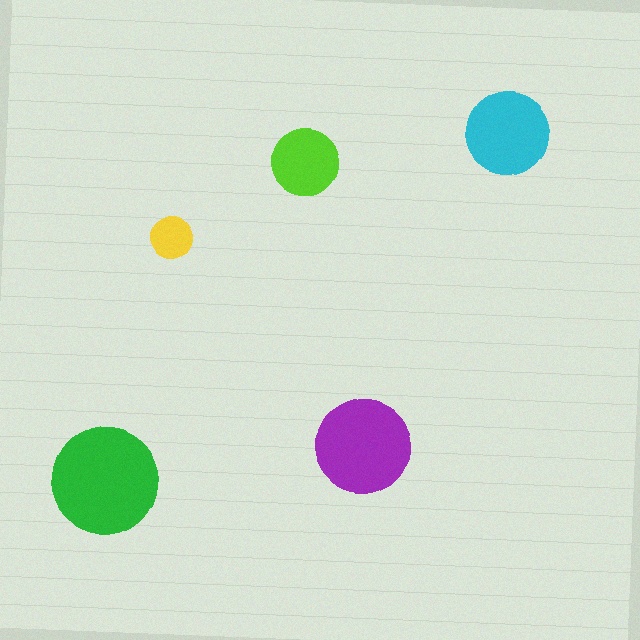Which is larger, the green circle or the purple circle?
The green one.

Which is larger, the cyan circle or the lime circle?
The cyan one.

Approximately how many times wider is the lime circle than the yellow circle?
About 1.5 times wider.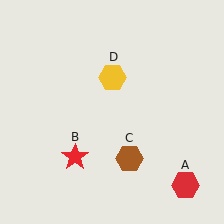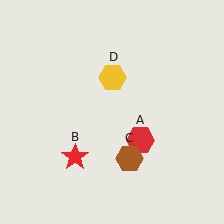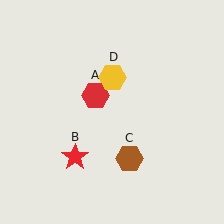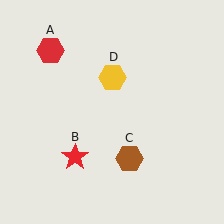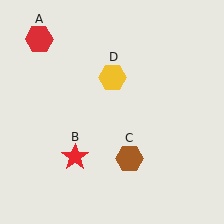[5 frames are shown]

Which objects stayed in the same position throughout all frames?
Red star (object B) and brown hexagon (object C) and yellow hexagon (object D) remained stationary.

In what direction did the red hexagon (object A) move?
The red hexagon (object A) moved up and to the left.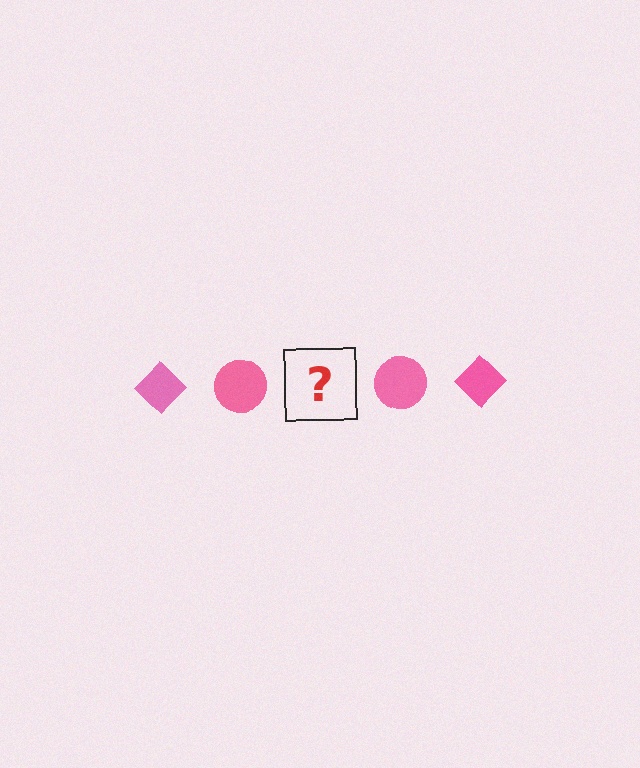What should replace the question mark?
The question mark should be replaced with a pink diamond.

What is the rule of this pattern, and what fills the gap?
The rule is that the pattern cycles through diamond, circle shapes in pink. The gap should be filled with a pink diamond.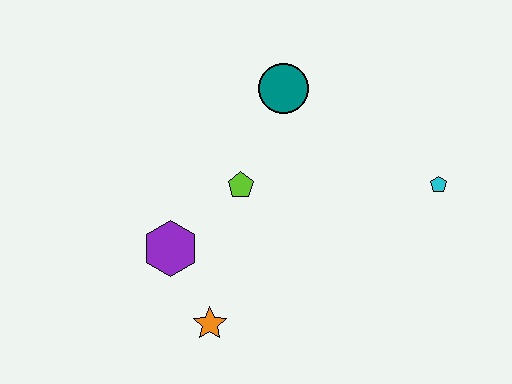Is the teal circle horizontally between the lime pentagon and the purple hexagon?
No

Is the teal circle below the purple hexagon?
No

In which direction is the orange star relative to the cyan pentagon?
The orange star is to the left of the cyan pentagon.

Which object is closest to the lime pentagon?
The purple hexagon is closest to the lime pentagon.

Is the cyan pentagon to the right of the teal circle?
Yes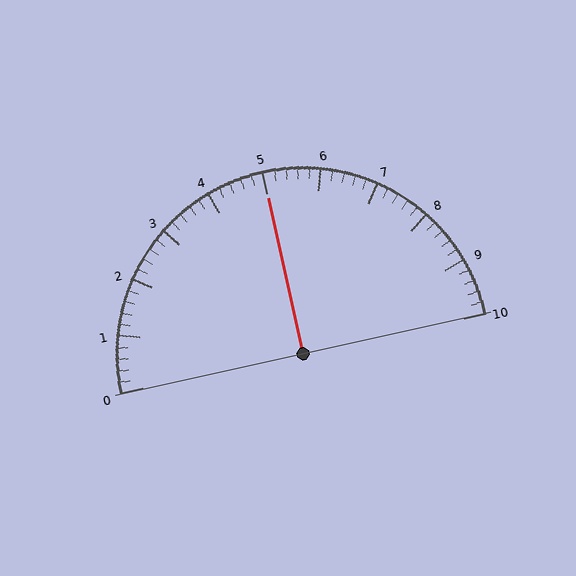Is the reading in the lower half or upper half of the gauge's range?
The reading is in the upper half of the range (0 to 10).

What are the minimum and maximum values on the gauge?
The gauge ranges from 0 to 10.